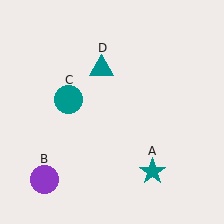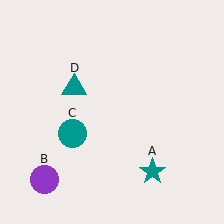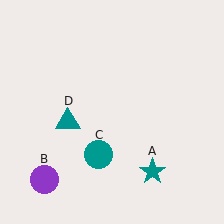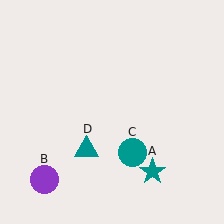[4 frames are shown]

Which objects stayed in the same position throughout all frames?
Teal star (object A) and purple circle (object B) remained stationary.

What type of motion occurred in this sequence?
The teal circle (object C), teal triangle (object D) rotated counterclockwise around the center of the scene.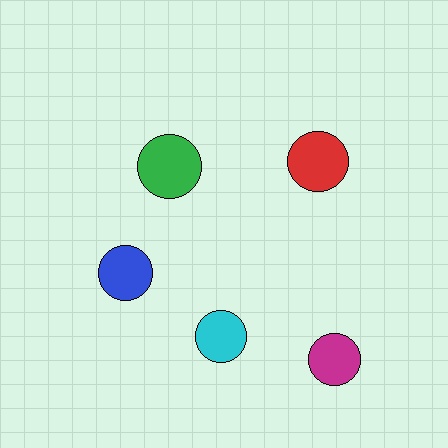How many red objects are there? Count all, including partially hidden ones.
There is 1 red object.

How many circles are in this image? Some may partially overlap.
There are 5 circles.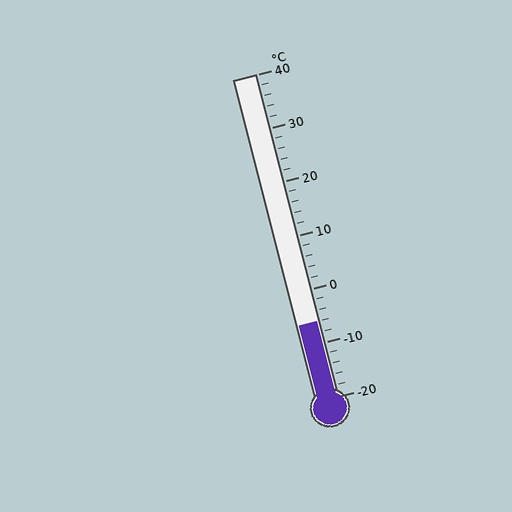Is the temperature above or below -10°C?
The temperature is above -10°C.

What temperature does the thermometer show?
The thermometer shows approximately -6°C.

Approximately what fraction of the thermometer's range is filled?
The thermometer is filled to approximately 25% of its range.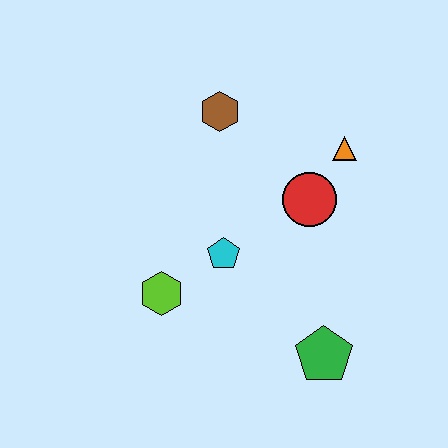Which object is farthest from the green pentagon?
The brown hexagon is farthest from the green pentagon.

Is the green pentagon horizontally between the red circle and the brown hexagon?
No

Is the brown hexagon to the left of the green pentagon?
Yes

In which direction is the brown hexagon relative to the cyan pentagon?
The brown hexagon is above the cyan pentagon.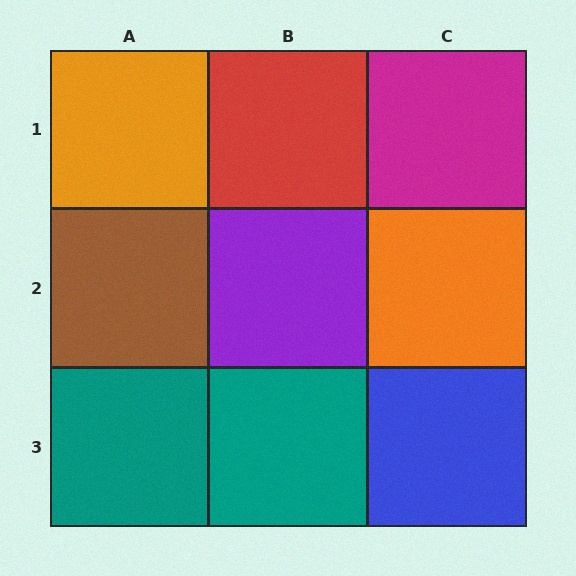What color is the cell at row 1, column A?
Orange.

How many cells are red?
1 cell is red.